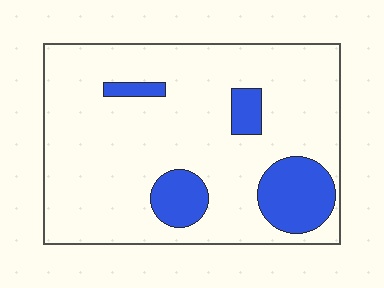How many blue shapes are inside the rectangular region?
4.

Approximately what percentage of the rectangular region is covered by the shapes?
Approximately 15%.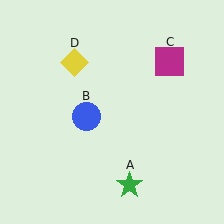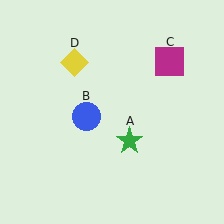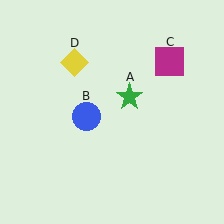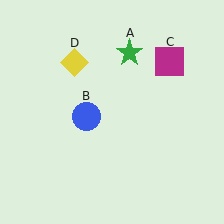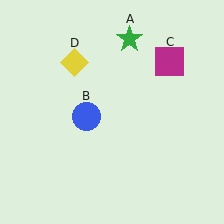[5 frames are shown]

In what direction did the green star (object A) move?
The green star (object A) moved up.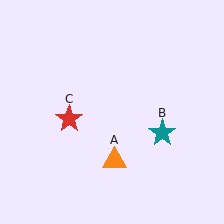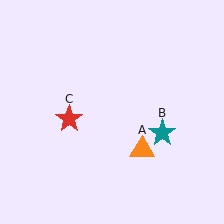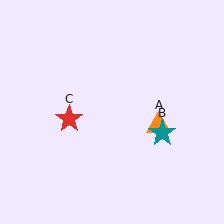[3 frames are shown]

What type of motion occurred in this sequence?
The orange triangle (object A) rotated counterclockwise around the center of the scene.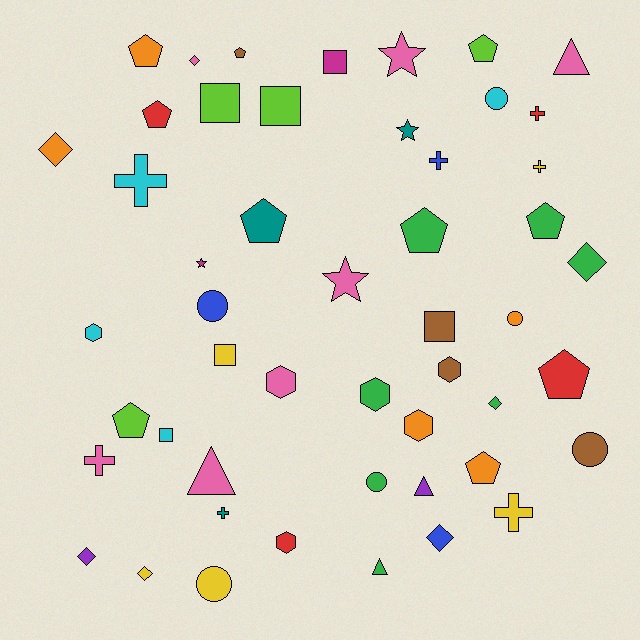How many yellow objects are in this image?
There are 5 yellow objects.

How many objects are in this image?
There are 50 objects.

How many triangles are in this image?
There are 4 triangles.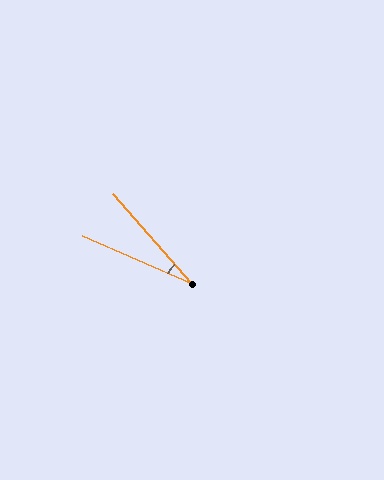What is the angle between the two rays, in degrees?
Approximately 25 degrees.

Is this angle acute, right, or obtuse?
It is acute.